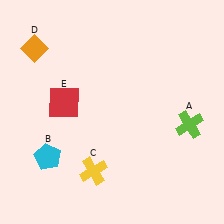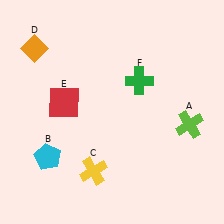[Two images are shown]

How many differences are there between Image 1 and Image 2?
There is 1 difference between the two images.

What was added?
A green cross (F) was added in Image 2.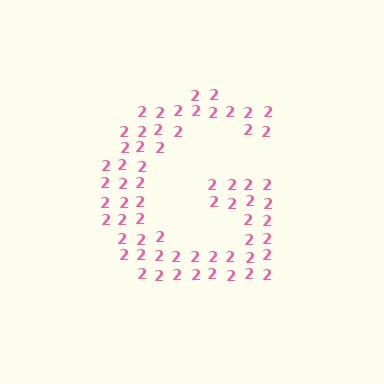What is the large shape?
The large shape is the letter G.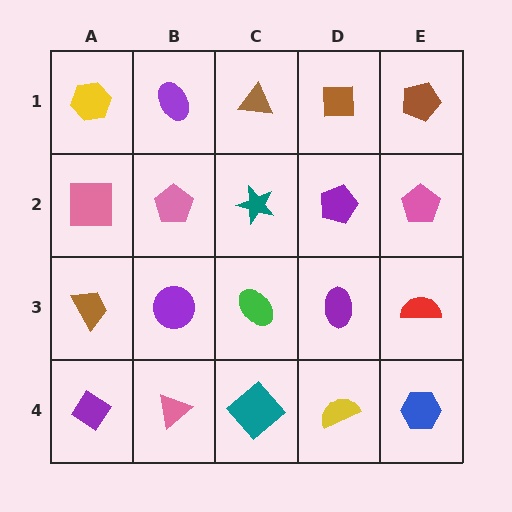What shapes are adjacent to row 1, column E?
A pink pentagon (row 2, column E), a brown square (row 1, column D).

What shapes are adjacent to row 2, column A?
A yellow hexagon (row 1, column A), a brown trapezoid (row 3, column A), a pink pentagon (row 2, column B).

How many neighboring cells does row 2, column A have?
3.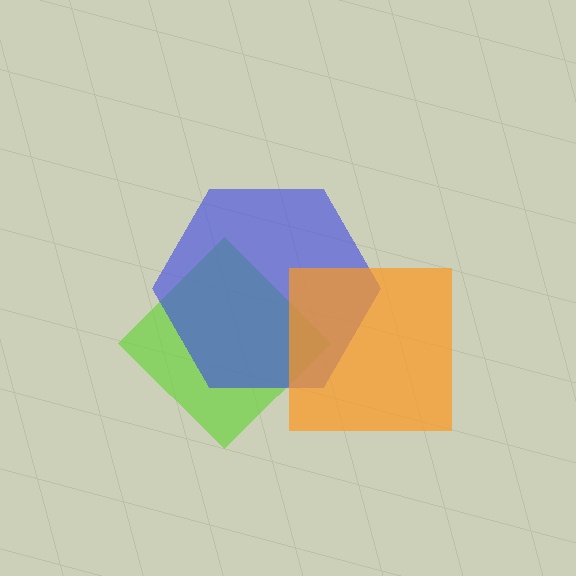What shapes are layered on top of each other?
The layered shapes are: a lime diamond, a blue hexagon, an orange square.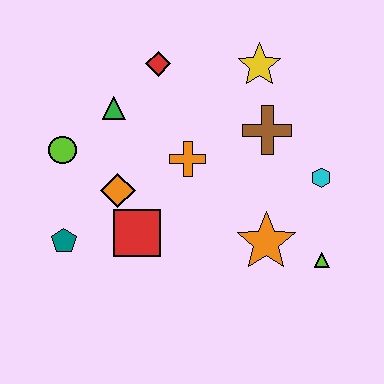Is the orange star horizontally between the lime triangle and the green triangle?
Yes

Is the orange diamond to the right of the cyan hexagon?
No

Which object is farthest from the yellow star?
The teal pentagon is farthest from the yellow star.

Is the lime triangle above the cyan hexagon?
No